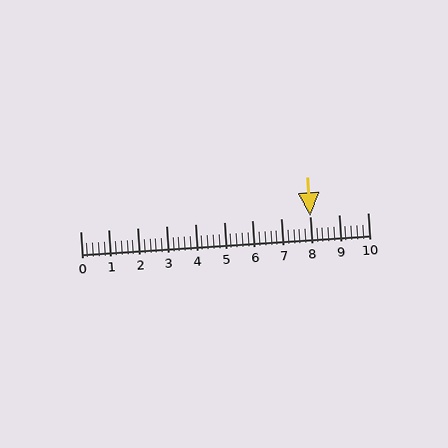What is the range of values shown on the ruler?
The ruler shows values from 0 to 10.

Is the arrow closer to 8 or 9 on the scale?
The arrow is closer to 8.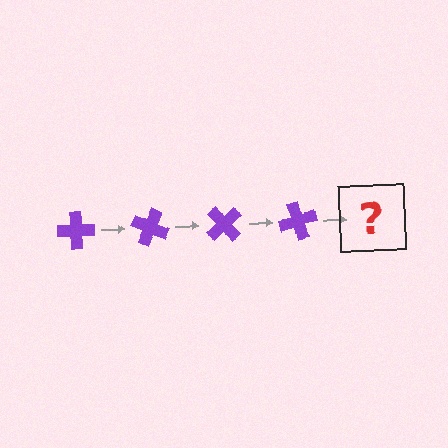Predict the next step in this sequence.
The next step is a purple cross rotated 100 degrees.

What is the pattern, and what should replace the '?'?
The pattern is that the cross rotates 25 degrees each step. The '?' should be a purple cross rotated 100 degrees.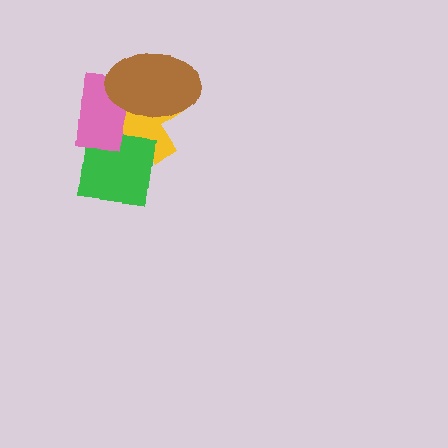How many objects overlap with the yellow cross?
3 objects overlap with the yellow cross.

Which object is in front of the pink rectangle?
The brown ellipse is in front of the pink rectangle.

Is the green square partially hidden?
Yes, it is partially covered by another shape.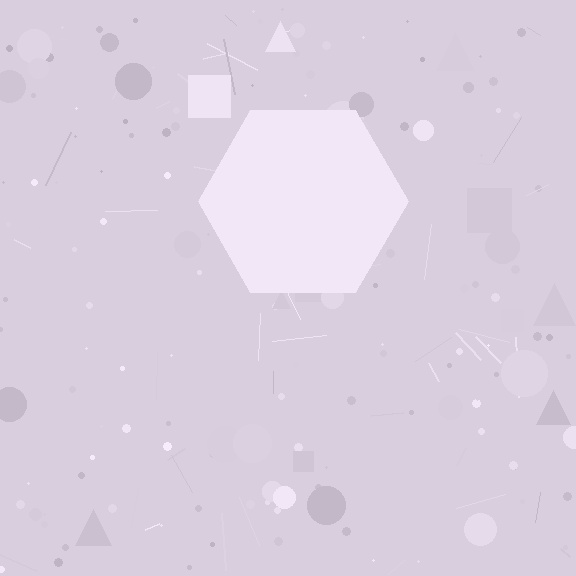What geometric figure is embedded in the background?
A hexagon is embedded in the background.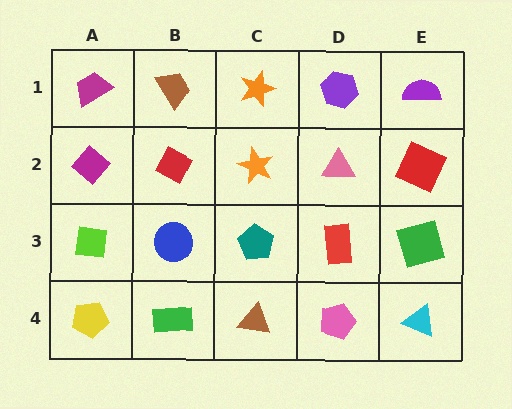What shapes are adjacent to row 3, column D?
A pink triangle (row 2, column D), a pink pentagon (row 4, column D), a teal pentagon (row 3, column C), a green square (row 3, column E).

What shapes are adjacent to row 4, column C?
A teal pentagon (row 3, column C), a green rectangle (row 4, column B), a pink pentagon (row 4, column D).